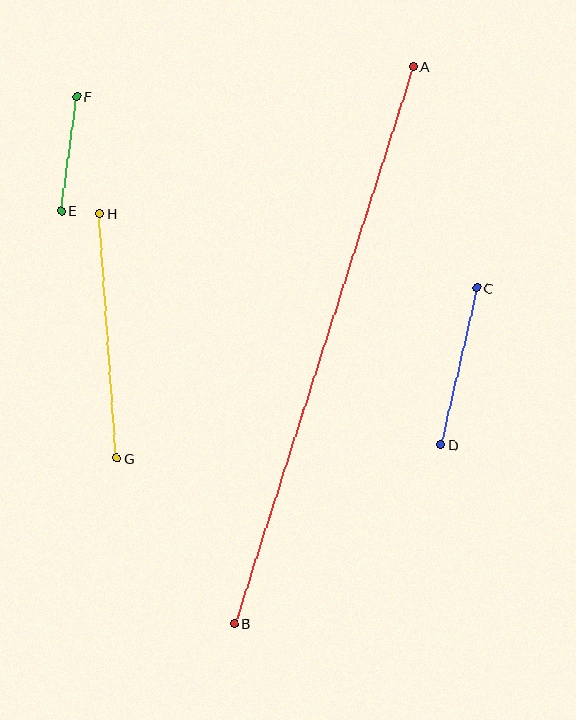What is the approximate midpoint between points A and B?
The midpoint is at approximately (324, 345) pixels.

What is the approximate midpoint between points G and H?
The midpoint is at approximately (108, 336) pixels.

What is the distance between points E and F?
The distance is approximately 115 pixels.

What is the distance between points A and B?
The distance is approximately 584 pixels.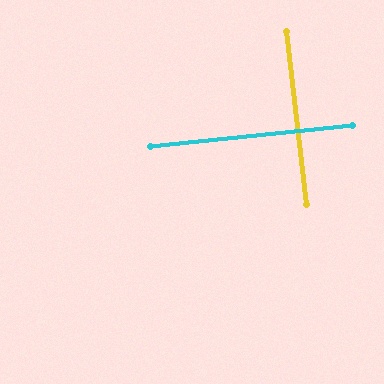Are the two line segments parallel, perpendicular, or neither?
Perpendicular — they meet at approximately 89°.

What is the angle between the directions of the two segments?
Approximately 89 degrees.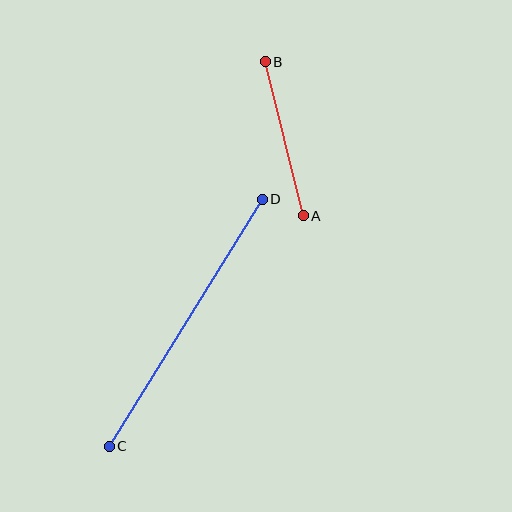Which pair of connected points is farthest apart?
Points C and D are farthest apart.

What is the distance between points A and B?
The distance is approximately 159 pixels.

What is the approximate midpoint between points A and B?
The midpoint is at approximately (284, 139) pixels.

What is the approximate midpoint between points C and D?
The midpoint is at approximately (186, 323) pixels.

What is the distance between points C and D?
The distance is approximately 290 pixels.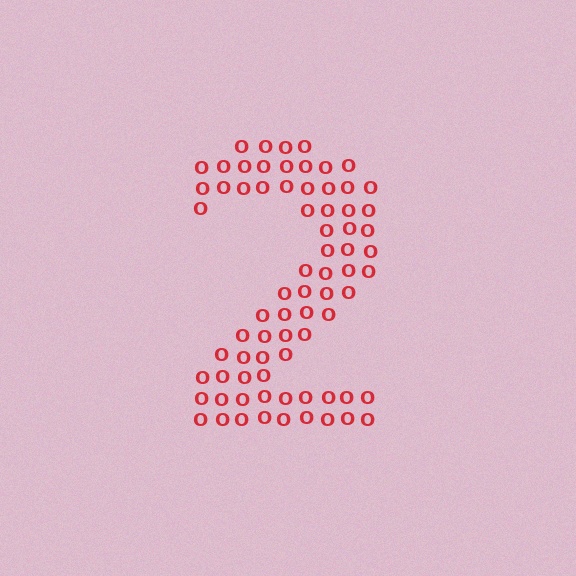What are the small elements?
The small elements are letter O's.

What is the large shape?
The large shape is the digit 2.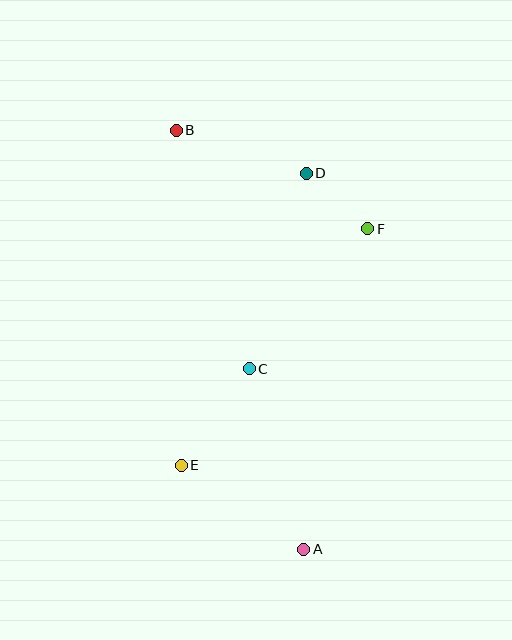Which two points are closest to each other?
Points D and F are closest to each other.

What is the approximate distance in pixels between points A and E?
The distance between A and E is approximately 149 pixels.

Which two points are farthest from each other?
Points A and B are farthest from each other.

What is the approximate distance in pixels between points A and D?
The distance between A and D is approximately 376 pixels.